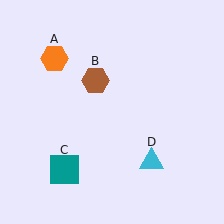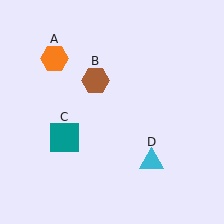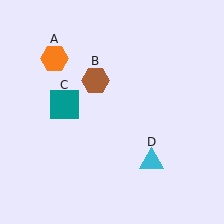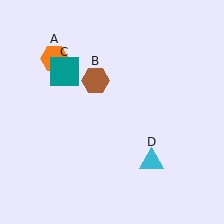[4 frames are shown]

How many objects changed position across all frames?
1 object changed position: teal square (object C).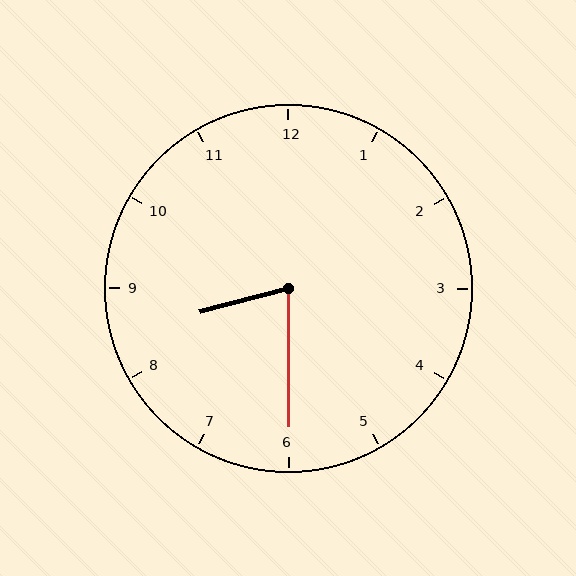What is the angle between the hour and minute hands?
Approximately 75 degrees.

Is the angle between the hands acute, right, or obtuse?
It is acute.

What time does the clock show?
8:30.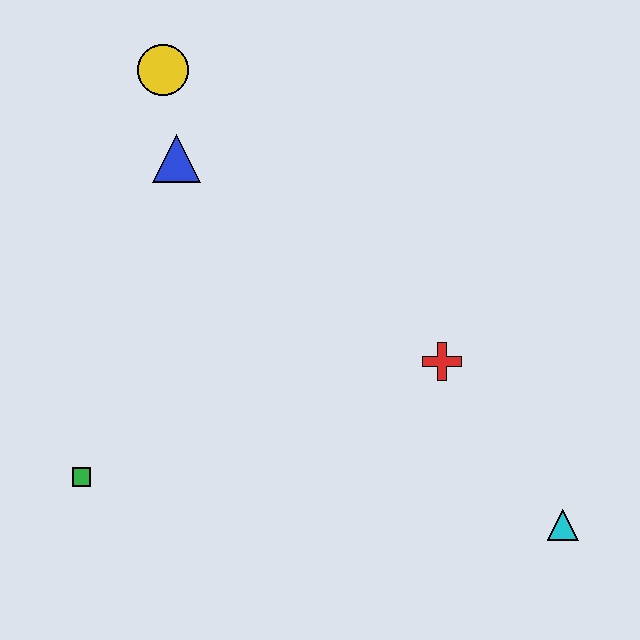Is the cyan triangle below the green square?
Yes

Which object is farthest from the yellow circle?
The cyan triangle is farthest from the yellow circle.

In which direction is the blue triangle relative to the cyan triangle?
The blue triangle is to the left of the cyan triangle.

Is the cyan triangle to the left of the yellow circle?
No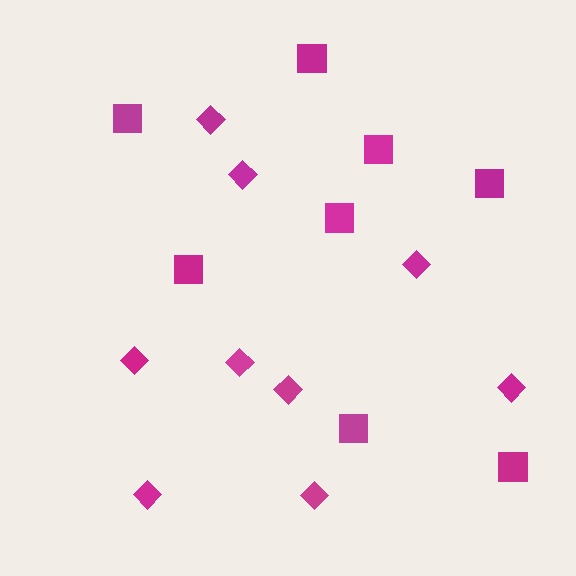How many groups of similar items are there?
There are 2 groups: one group of diamonds (9) and one group of squares (8).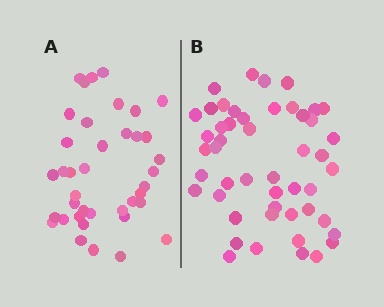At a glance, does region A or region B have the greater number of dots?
Region B (the right region) has more dots.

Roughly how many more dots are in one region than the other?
Region B has roughly 10 or so more dots than region A.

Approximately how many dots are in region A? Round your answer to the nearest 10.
About 40 dots. (The exact count is 39, which rounds to 40.)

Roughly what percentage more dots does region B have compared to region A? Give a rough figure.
About 25% more.